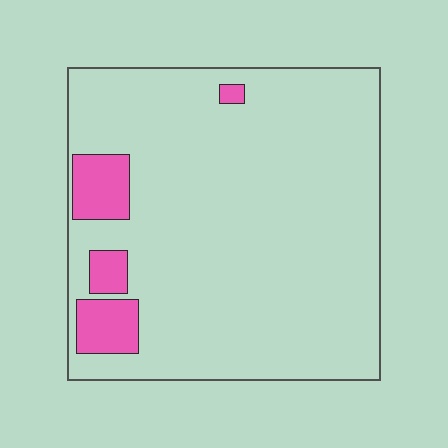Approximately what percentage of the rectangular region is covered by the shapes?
Approximately 10%.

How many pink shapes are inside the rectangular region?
4.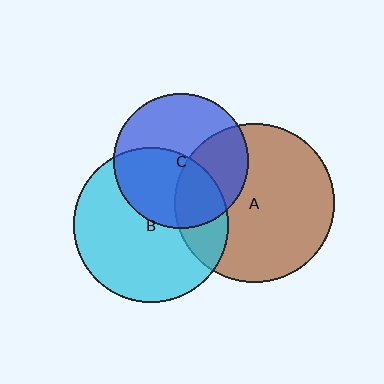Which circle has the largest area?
Circle A (brown).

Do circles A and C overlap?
Yes.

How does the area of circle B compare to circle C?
Approximately 1.3 times.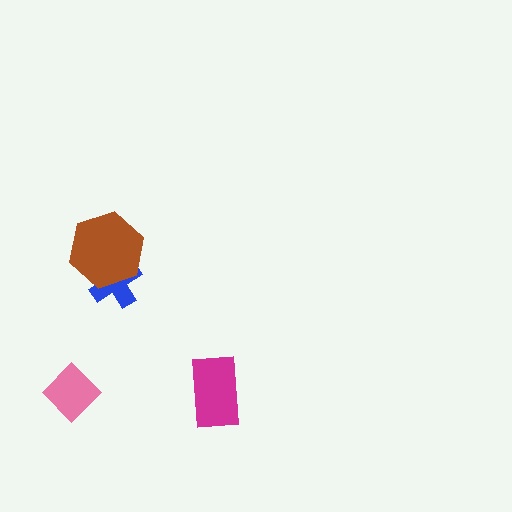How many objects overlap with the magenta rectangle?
0 objects overlap with the magenta rectangle.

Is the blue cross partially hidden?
Yes, it is partially covered by another shape.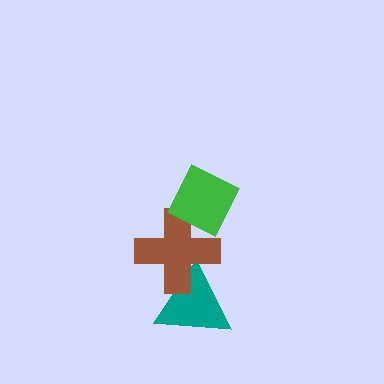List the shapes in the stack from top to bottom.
From top to bottom: the green diamond, the brown cross, the teal triangle.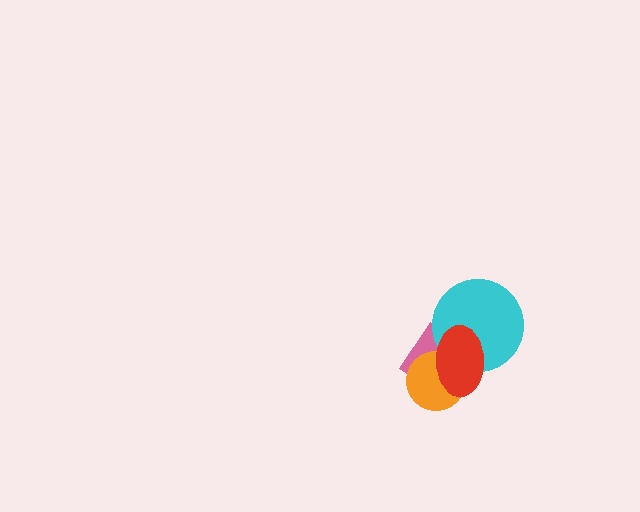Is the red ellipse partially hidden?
No, no other shape covers it.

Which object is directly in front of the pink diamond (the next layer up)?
The orange circle is directly in front of the pink diamond.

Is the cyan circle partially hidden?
Yes, it is partially covered by another shape.